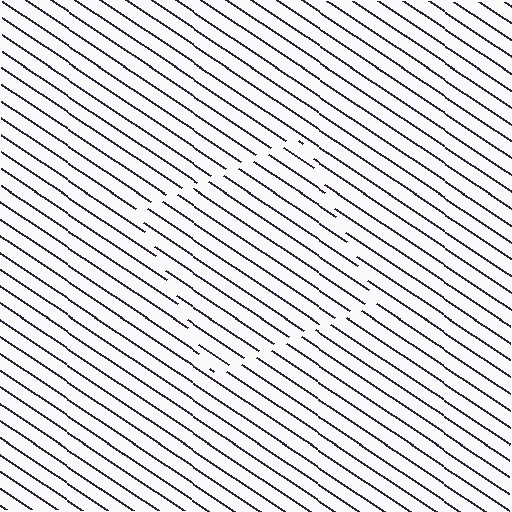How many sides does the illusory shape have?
4 sides — the line-ends trace a square.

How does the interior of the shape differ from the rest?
The interior of the shape contains the same grating, shifted by half a period — the contour is defined by the phase discontinuity where line-ends from the inner and outer gratings abut.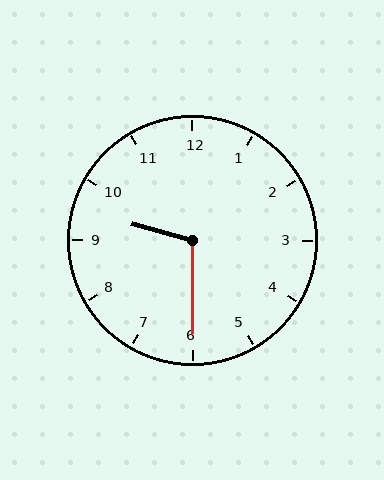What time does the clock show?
9:30.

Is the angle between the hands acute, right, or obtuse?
It is obtuse.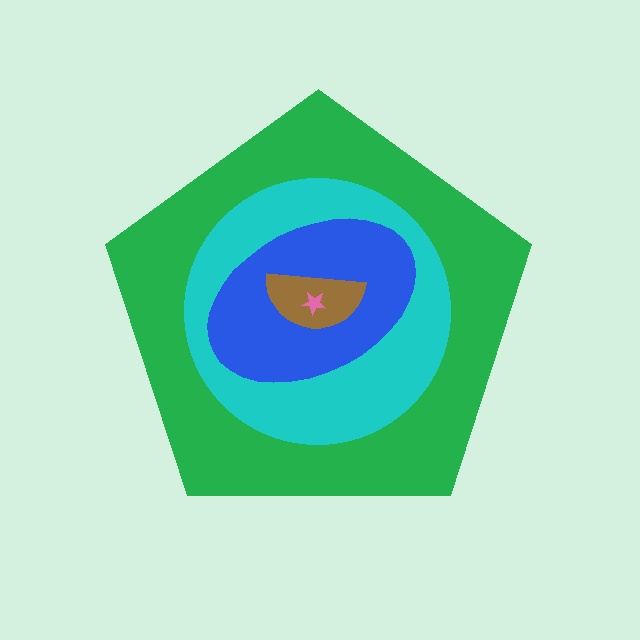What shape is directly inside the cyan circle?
The blue ellipse.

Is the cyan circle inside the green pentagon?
Yes.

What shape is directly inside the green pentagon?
The cyan circle.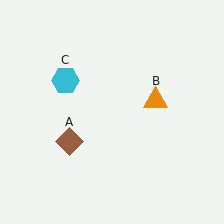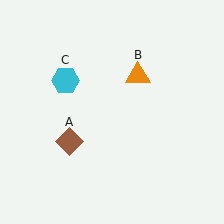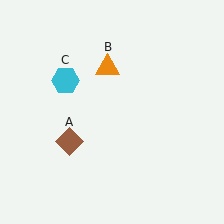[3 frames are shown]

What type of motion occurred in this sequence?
The orange triangle (object B) rotated counterclockwise around the center of the scene.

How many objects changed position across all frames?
1 object changed position: orange triangle (object B).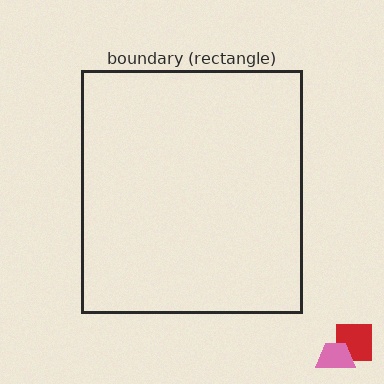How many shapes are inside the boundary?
0 inside, 2 outside.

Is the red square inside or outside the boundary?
Outside.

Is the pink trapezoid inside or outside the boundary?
Outside.